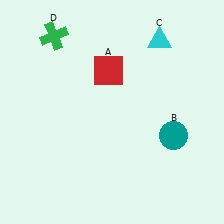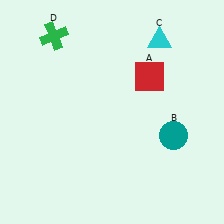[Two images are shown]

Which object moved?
The red square (A) moved right.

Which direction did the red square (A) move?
The red square (A) moved right.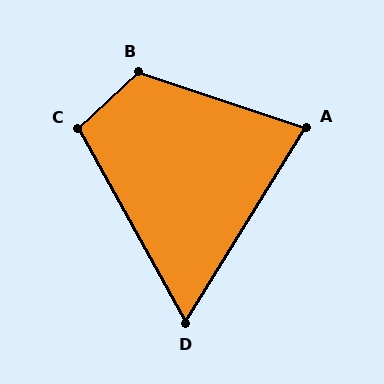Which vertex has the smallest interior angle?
D, at approximately 61 degrees.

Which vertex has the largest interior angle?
B, at approximately 119 degrees.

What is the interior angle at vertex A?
Approximately 77 degrees (acute).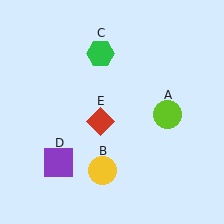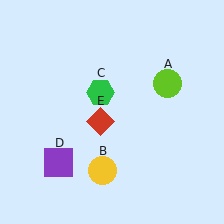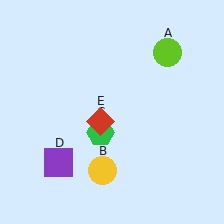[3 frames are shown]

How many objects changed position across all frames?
2 objects changed position: lime circle (object A), green hexagon (object C).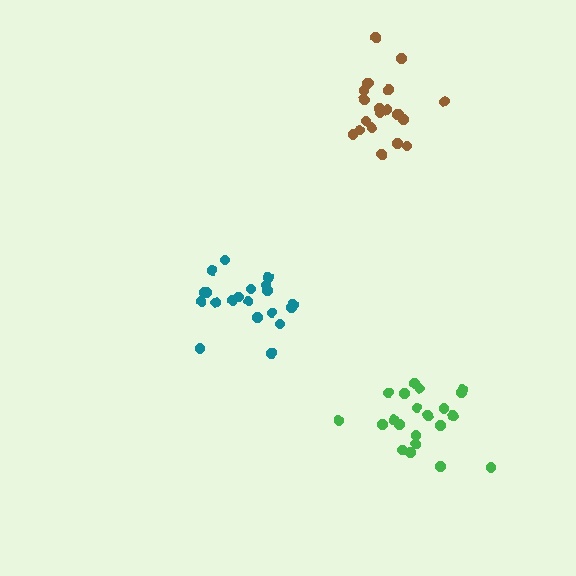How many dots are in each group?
Group 1: 20 dots, Group 2: 21 dots, Group 3: 21 dots (62 total).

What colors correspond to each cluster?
The clusters are colored: teal, brown, green.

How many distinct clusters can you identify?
There are 3 distinct clusters.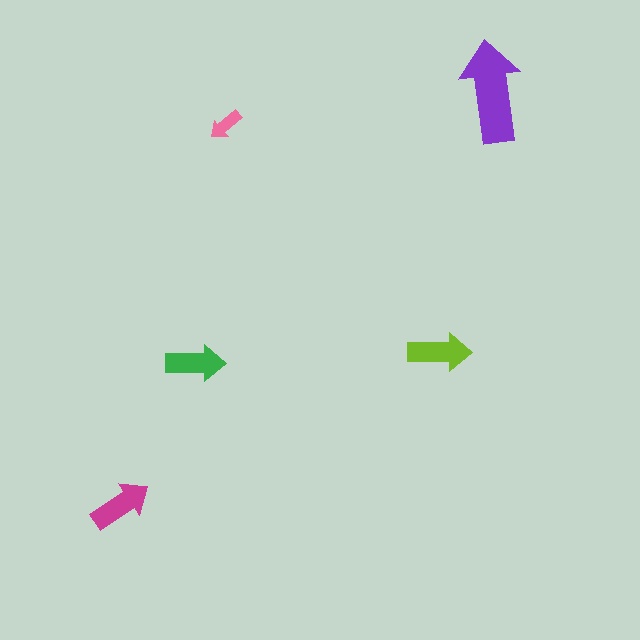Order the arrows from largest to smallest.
the purple one, the lime one, the magenta one, the green one, the pink one.